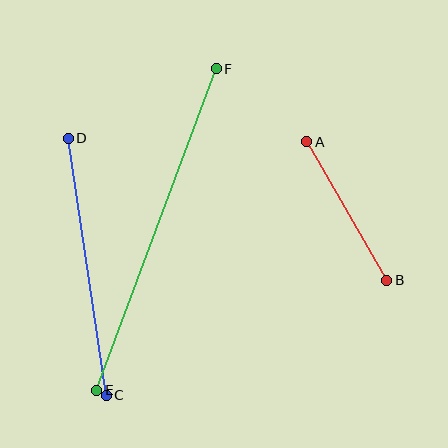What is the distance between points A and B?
The distance is approximately 160 pixels.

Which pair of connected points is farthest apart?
Points E and F are farthest apart.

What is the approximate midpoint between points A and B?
The midpoint is at approximately (347, 211) pixels.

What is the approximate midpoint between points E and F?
The midpoint is at approximately (157, 230) pixels.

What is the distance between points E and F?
The distance is approximately 343 pixels.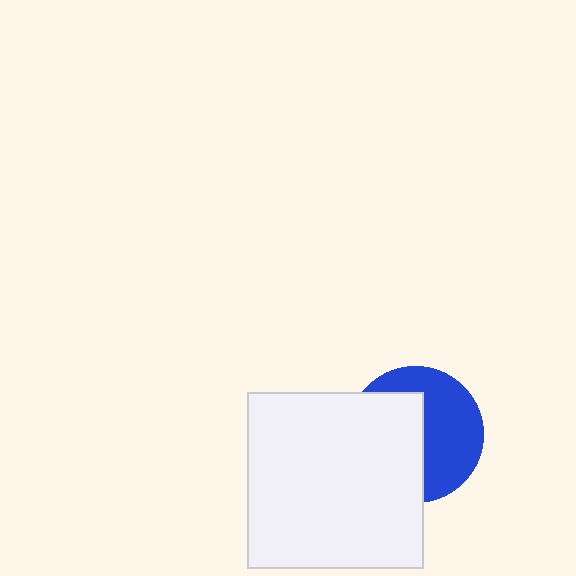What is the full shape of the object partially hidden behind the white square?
The partially hidden object is a blue circle.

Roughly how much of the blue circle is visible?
About half of it is visible (roughly 50%).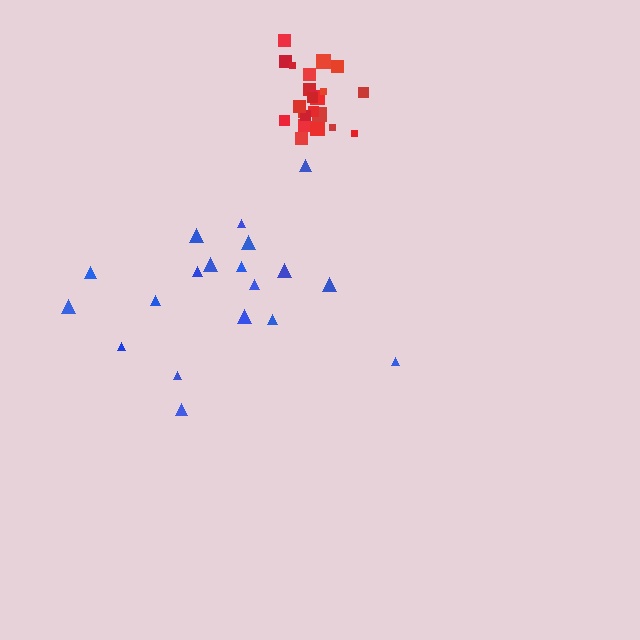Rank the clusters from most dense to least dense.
red, blue.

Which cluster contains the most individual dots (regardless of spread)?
Red (24).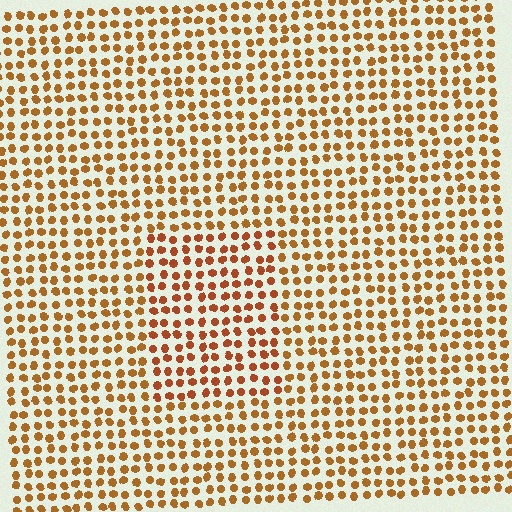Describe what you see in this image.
The image is filled with small brown elements in a uniform arrangement. A rectangle-shaped region is visible where the elements are tinted to a slightly different hue, forming a subtle color boundary.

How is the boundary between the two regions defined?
The boundary is defined purely by a slight shift in hue (about 16 degrees). Spacing, size, and orientation are identical on both sides.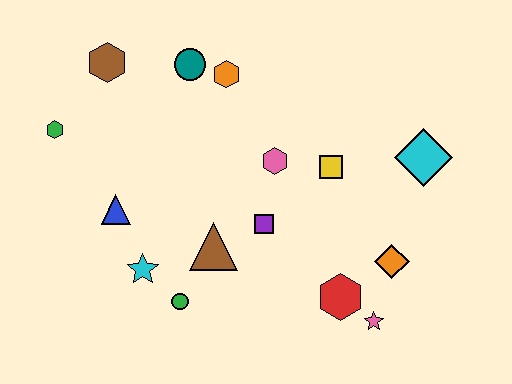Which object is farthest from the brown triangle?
The cyan diamond is farthest from the brown triangle.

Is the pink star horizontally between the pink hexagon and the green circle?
No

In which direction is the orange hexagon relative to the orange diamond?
The orange hexagon is above the orange diamond.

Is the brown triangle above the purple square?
No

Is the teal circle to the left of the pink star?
Yes